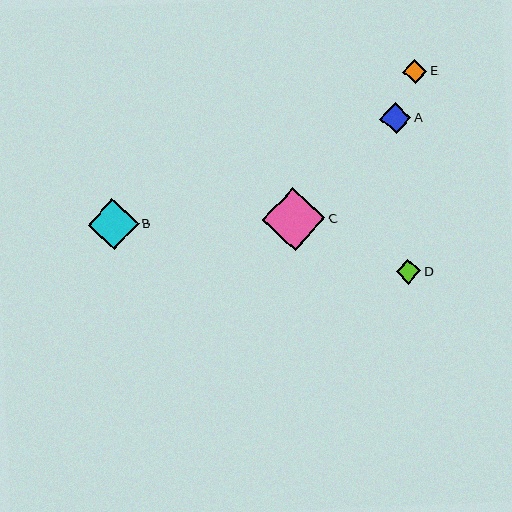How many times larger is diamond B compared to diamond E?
Diamond B is approximately 2.1 times the size of diamond E.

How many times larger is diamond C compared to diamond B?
Diamond C is approximately 1.3 times the size of diamond B.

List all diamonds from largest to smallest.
From largest to smallest: C, B, A, D, E.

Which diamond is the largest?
Diamond C is the largest with a size of approximately 64 pixels.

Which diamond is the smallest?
Diamond E is the smallest with a size of approximately 24 pixels.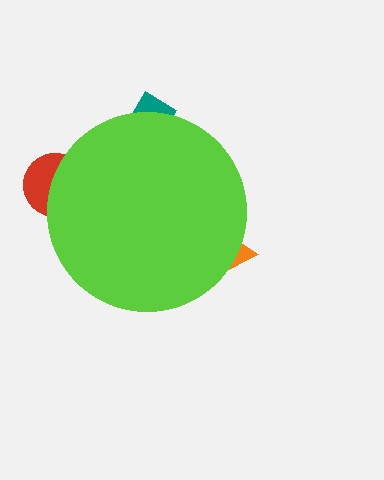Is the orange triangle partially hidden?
Yes, the orange triangle is partially hidden behind the lime circle.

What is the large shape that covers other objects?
A lime circle.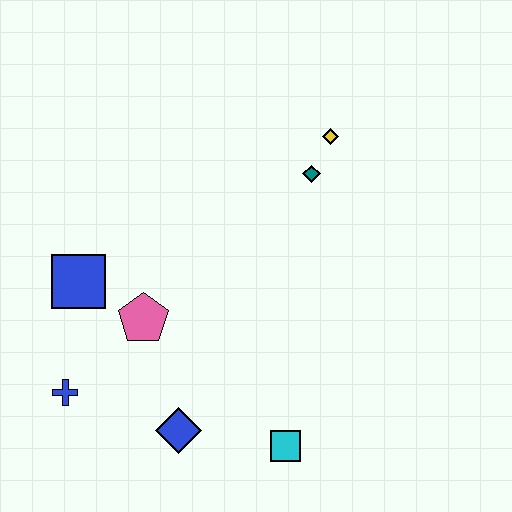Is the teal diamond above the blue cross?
Yes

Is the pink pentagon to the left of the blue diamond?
Yes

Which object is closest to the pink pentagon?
The blue square is closest to the pink pentagon.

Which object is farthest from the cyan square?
The yellow diamond is farthest from the cyan square.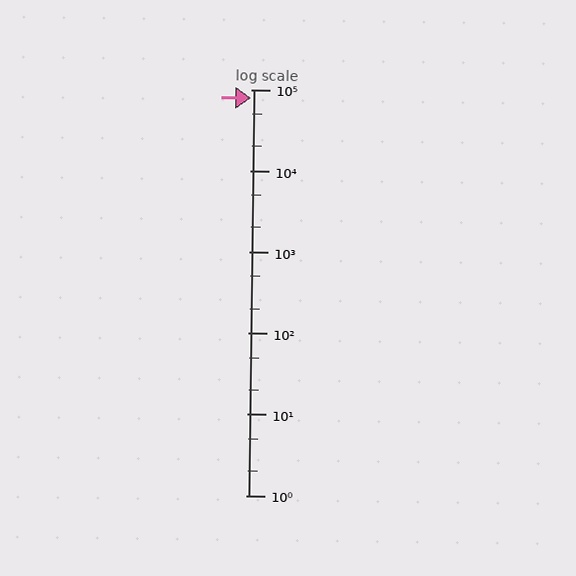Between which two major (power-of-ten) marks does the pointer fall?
The pointer is between 10000 and 100000.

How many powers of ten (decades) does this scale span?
The scale spans 5 decades, from 1 to 100000.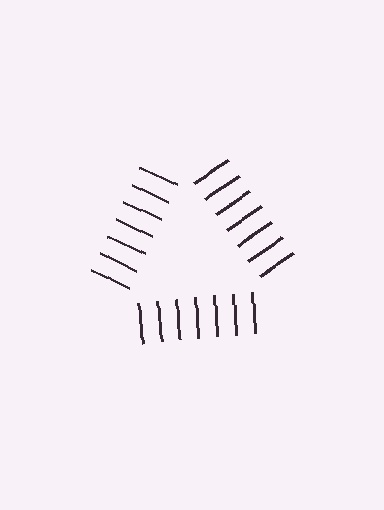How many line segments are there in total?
21 — 7 along each of the 3 edges.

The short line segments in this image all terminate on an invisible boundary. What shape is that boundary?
An illusory triangle — the line segments terminate on its edges but no continuous stroke is drawn.